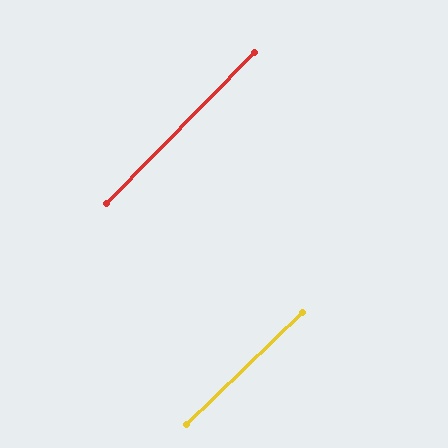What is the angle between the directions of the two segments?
Approximately 2 degrees.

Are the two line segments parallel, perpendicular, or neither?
Parallel — their directions differ by only 1.7°.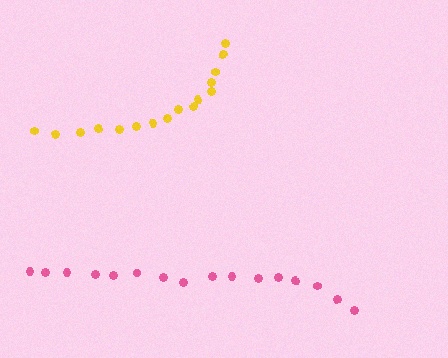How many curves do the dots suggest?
There are 2 distinct paths.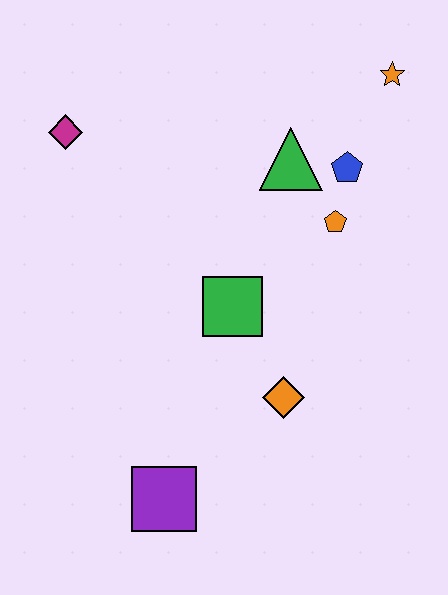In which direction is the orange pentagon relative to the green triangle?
The orange pentagon is below the green triangle.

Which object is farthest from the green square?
The orange star is farthest from the green square.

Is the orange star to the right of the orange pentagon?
Yes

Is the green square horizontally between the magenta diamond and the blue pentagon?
Yes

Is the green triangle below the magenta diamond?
Yes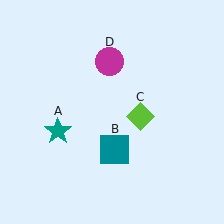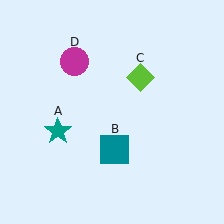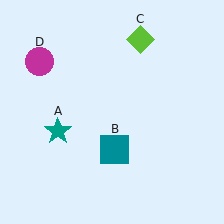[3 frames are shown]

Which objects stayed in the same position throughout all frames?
Teal star (object A) and teal square (object B) remained stationary.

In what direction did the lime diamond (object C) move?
The lime diamond (object C) moved up.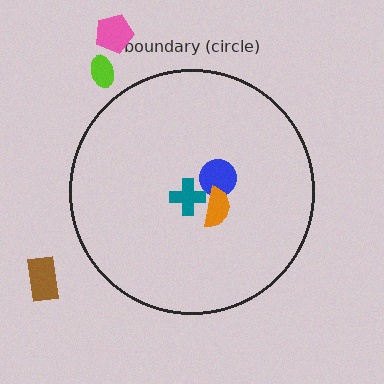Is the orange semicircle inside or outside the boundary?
Inside.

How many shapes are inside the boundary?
3 inside, 3 outside.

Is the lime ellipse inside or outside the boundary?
Outside.